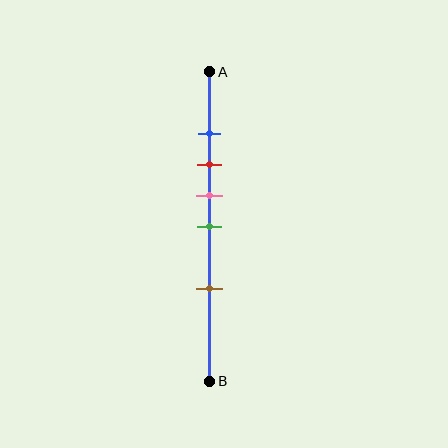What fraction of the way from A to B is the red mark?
The red mark is approximately 30% (0.3) of the way from A to B.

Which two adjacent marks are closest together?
The blue and red marks are the closest adjacent pair.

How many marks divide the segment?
There are 5 marks dividing the segment.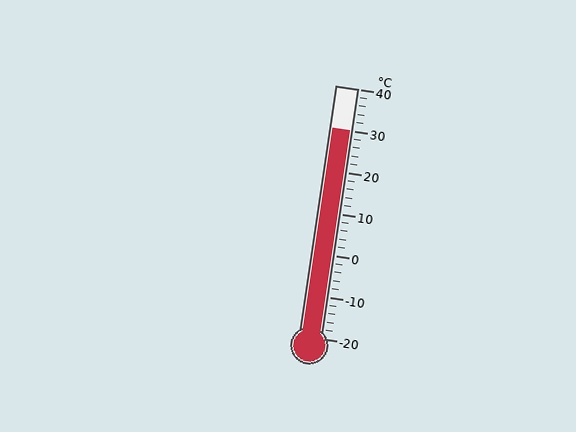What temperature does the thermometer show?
The thermometer shows approximately 30°C.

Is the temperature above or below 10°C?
The temperature is above 10°C.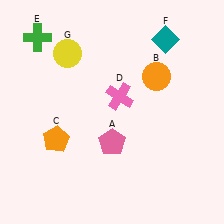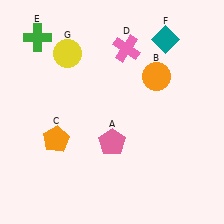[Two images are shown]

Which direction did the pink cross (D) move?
The pink cross (D) moved up.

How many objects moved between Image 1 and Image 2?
1 object moved between the two images.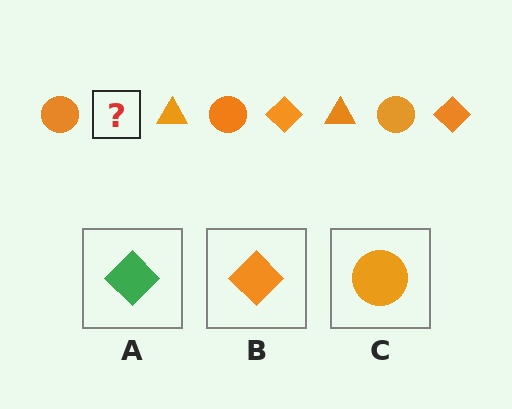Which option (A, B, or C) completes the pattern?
B.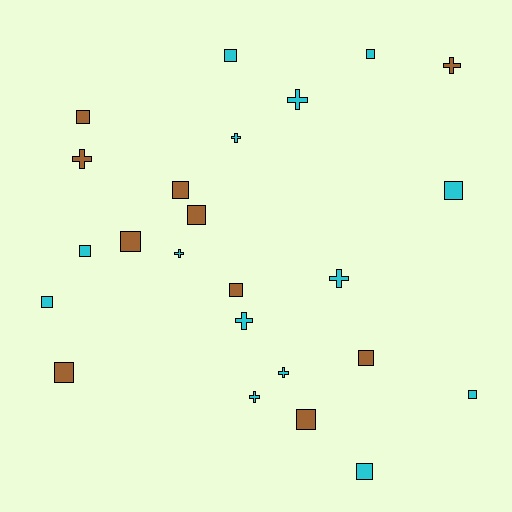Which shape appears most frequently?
Square, with 15 objects.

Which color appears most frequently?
Cyan, with 14 objects.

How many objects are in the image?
There are 24 objects.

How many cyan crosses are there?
There are 7 cyan crosses.